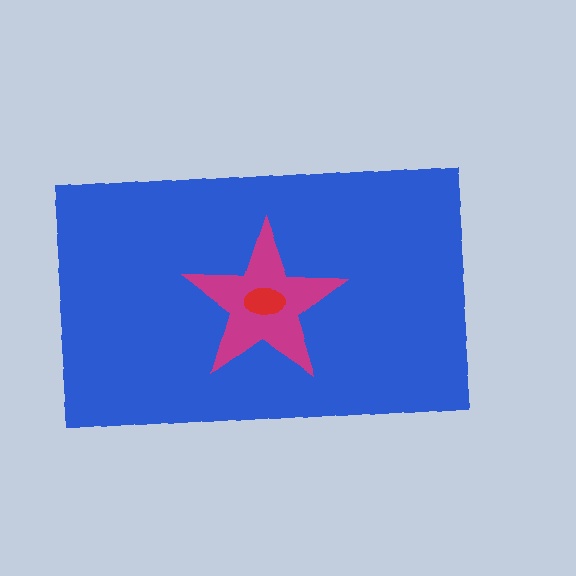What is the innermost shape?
The red ellipse.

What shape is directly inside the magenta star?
The red ellipse.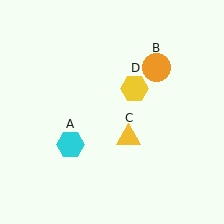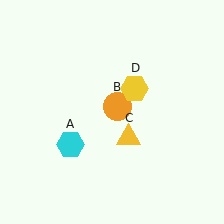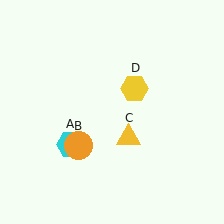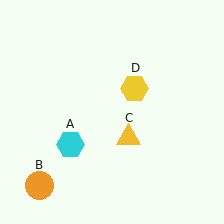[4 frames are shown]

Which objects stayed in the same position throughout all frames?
Cyan hexagon (object A) and yellow triangle (object C) and yellow hexagon (object D) remained stationary.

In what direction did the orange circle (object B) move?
The orange circle (object B) moved down and to the left.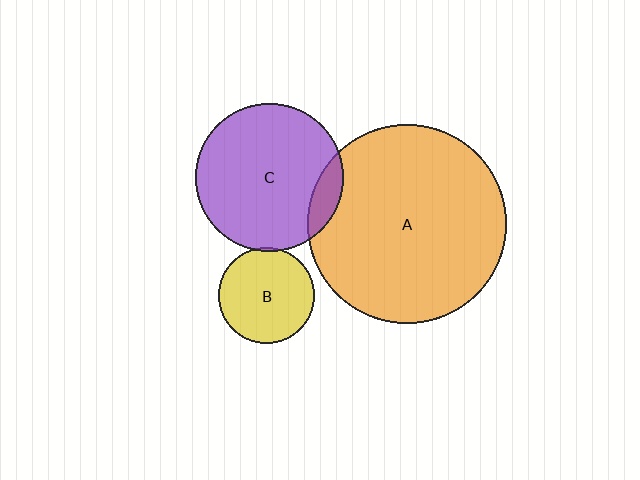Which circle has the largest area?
Circle A (orange).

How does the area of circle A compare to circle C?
Approximately 1.8 times.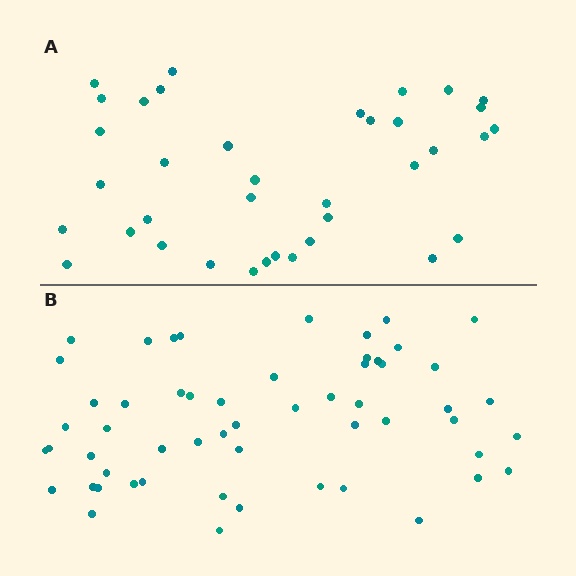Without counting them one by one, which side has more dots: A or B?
Region B (the bottom region) has more dots.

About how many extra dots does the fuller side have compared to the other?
Region B has approximately 20 more dots than region A.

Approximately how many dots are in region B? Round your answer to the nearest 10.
About 60 dots. (The exact count is 56, which rounds to 60.)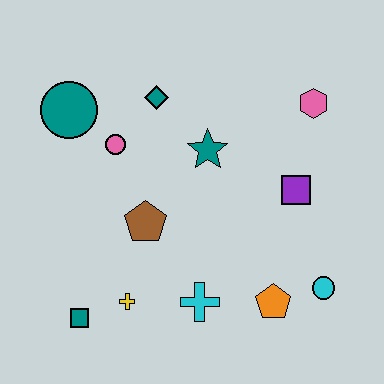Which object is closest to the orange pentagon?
The cyan circle is closest to the orange pentagon.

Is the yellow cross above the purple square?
No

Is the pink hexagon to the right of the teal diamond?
Yes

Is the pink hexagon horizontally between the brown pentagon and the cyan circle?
Yes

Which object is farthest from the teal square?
The pink hexagon is farthest from the teal square.